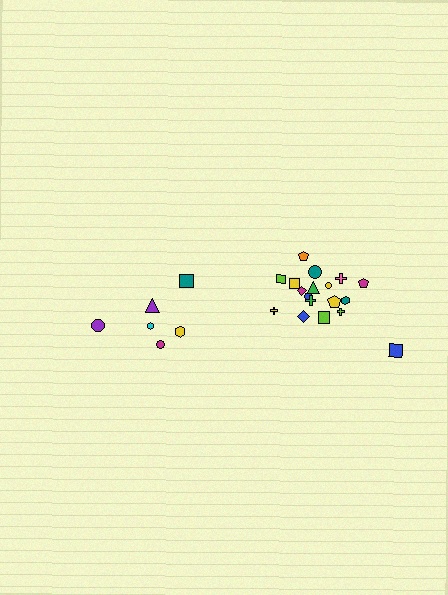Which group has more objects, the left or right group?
The right group.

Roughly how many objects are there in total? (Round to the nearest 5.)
Roughly 25 objects in total.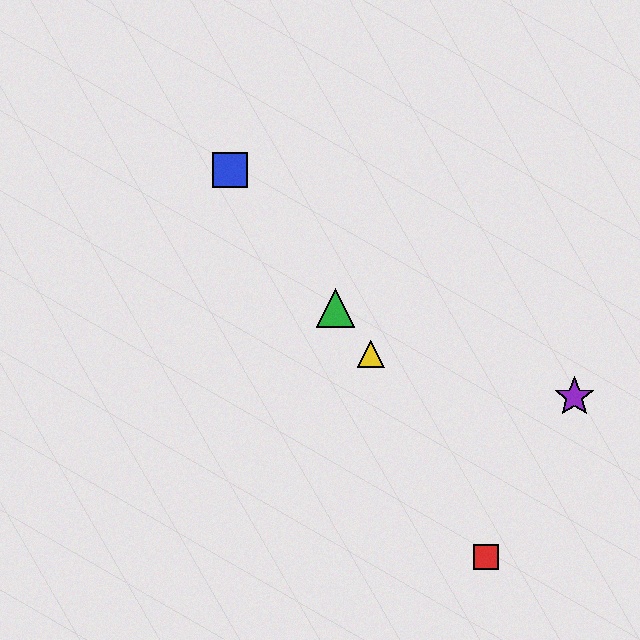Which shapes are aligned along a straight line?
The blue square, the green triangle, the yellow triangle are aligned along a straight line.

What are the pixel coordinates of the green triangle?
The green triangle is at (335, 308).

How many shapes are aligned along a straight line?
3 shapes (the blue square, the green triangle, the yellow triangle) are aligned along a straight line.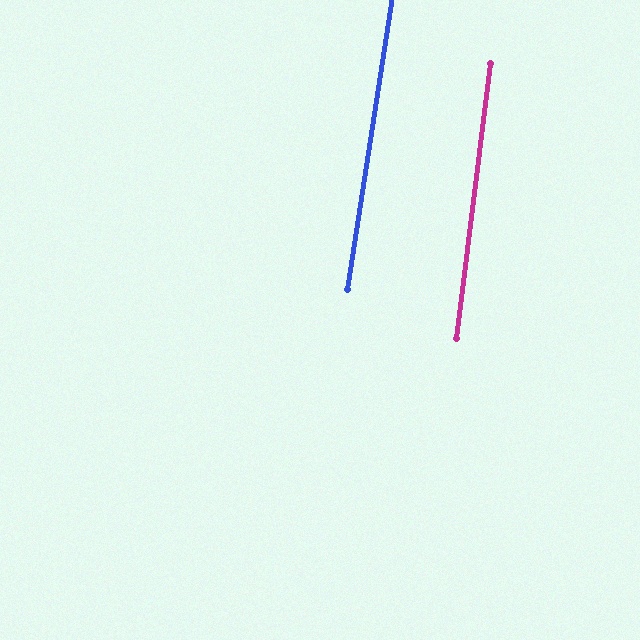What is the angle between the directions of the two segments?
Approximately 2 degrees.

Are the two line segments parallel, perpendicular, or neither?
Parallel — their directions differ by only 1.6°.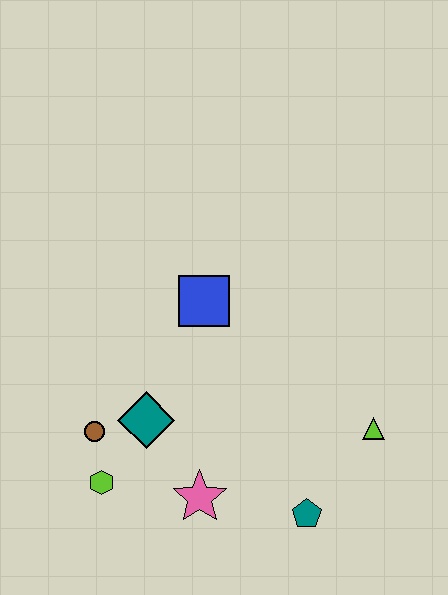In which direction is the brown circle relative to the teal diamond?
The brown circle is to the left of the teal diamond.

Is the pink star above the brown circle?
No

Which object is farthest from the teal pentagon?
The blue square is farthest from the teal pentagon.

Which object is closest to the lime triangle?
The teal pentagon is closest to the lime triangle.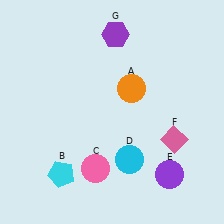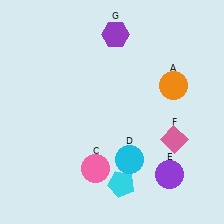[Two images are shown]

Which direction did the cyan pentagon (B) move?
The cyan pentagon (B) moved right.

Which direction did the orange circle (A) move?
The orange circle (A) moved right.